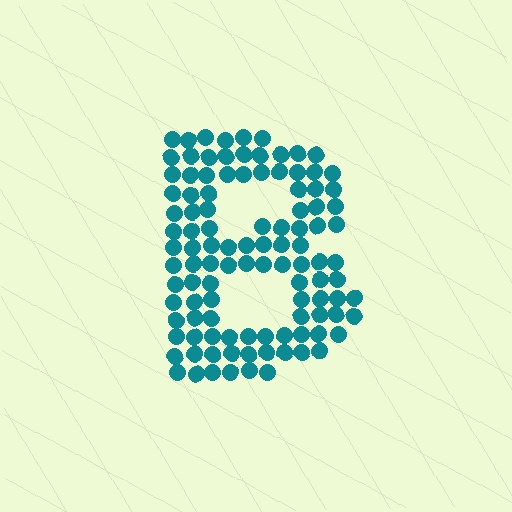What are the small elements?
The small elements are circles.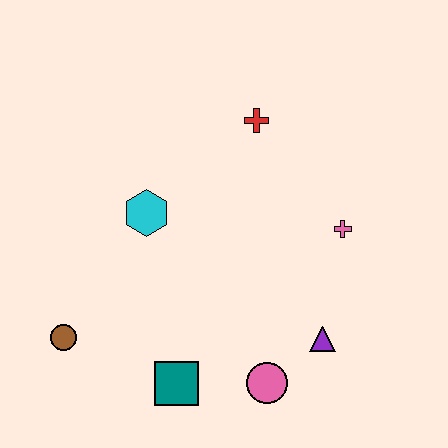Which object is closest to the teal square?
The pink circle is closest to the teal square.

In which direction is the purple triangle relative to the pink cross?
The purple triangle is below the pink cross.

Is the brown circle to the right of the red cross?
No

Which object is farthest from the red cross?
The brown circle is farthest from the red cross.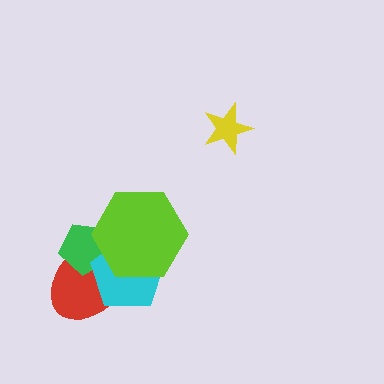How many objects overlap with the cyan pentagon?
3 objects overlap with the cyan pentagon.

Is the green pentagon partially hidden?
Yes, it is partially covered by another shape.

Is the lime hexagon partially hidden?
No, no other shape covers it.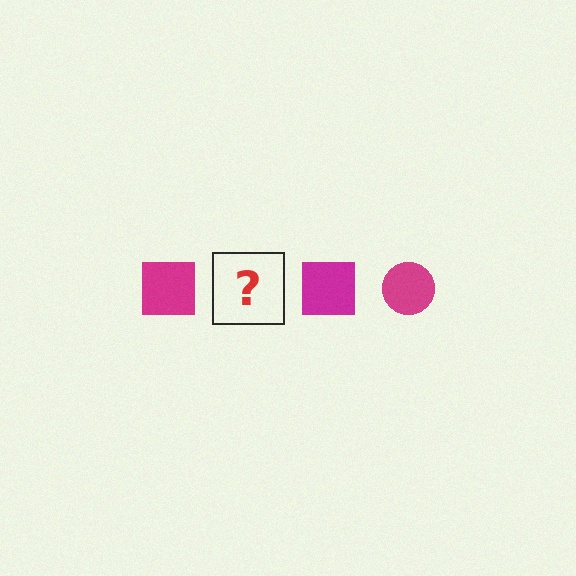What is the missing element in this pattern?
The missing element is a magenta circle.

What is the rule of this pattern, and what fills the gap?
The rule is that the pattern cycles through square, circle shapes in magenta. The gap should be filled with a magenta circle.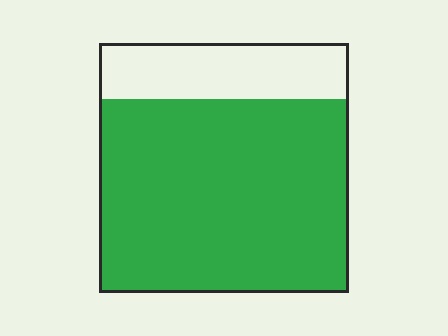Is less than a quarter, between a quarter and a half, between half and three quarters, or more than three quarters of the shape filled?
More than three quarters.